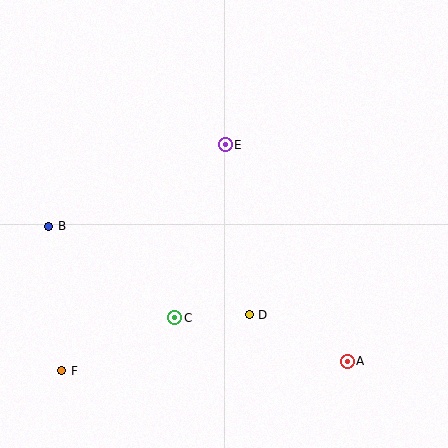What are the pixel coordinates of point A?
Point A is at (347, 361).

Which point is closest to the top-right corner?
Point E is closest to the top-right corner.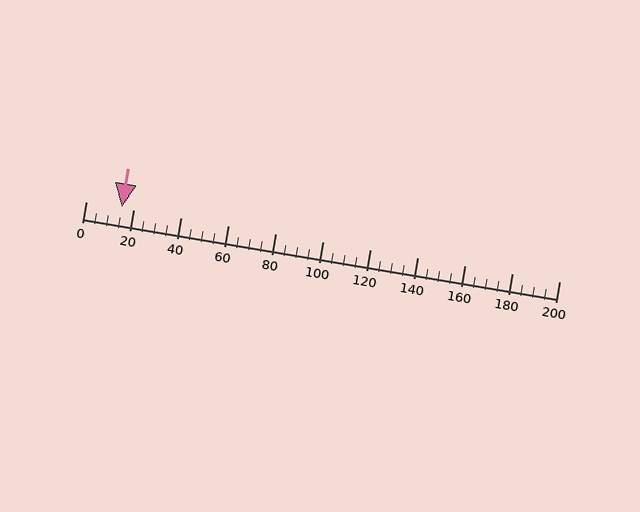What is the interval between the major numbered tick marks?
The major tick marks are spaced 20 units apart.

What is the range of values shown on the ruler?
The ruler shows values from 0 to 200.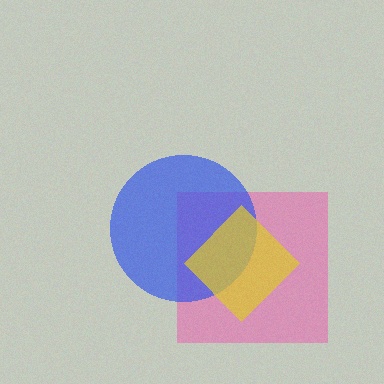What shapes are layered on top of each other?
The layered shapes are: a pink square, a blue circle, a yellow diamond.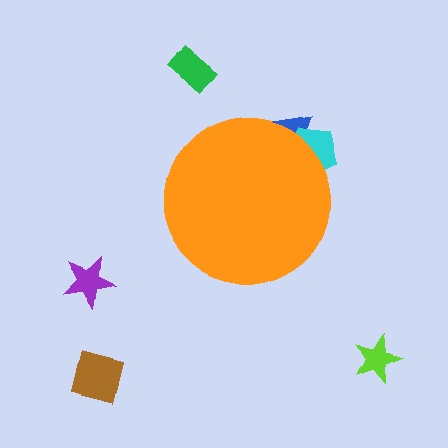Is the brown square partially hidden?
No, the brown square is fully visible.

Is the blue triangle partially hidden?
Yes, the blue triangle is partially hidden behind the orange circle.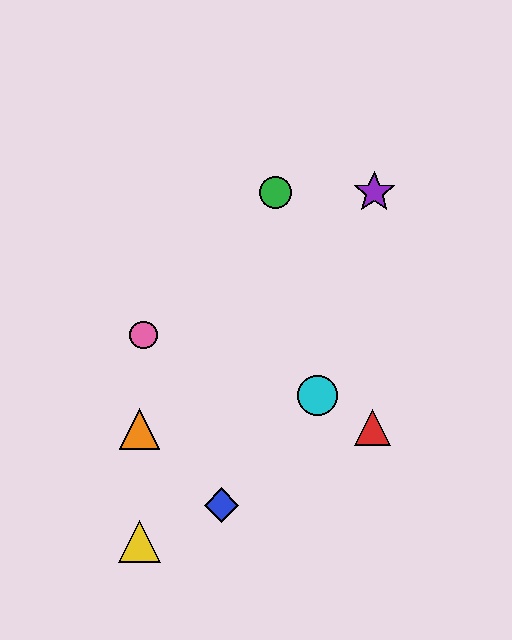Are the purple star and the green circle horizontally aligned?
Yes, both are at y≈192.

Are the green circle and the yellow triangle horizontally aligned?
No, the green circle is at y≈192 and the yellow triangle is at y≈541.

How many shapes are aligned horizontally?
2 shapes (the green circle, the purple star) are aligned horizontally.